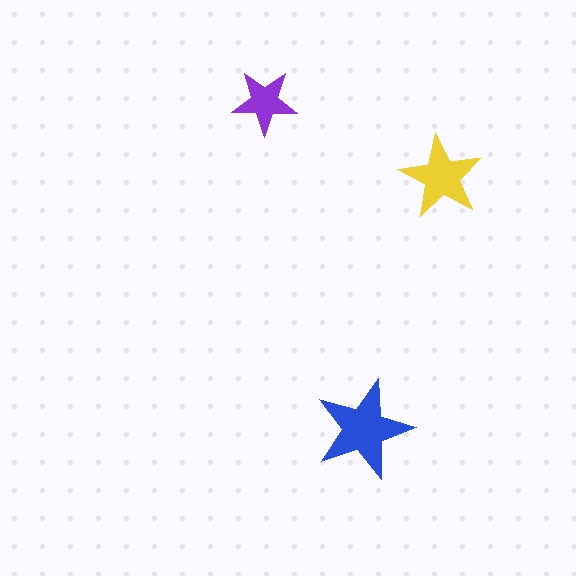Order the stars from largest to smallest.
the blue one, the yellow one, the purple one.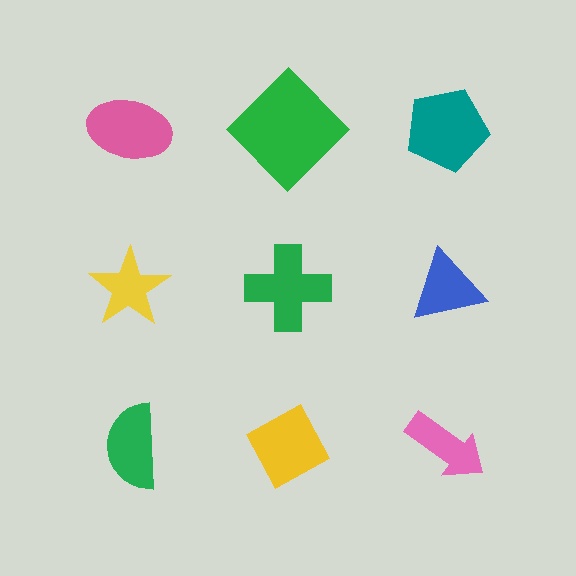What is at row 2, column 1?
A yellow star.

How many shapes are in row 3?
3 shapes.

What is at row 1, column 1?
A pink ellipse.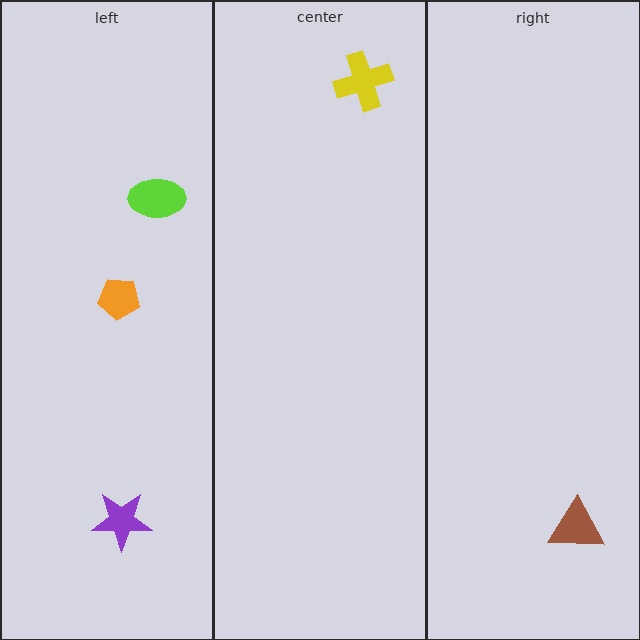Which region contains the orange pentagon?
The left region.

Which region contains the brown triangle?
The right region.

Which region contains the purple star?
The left region.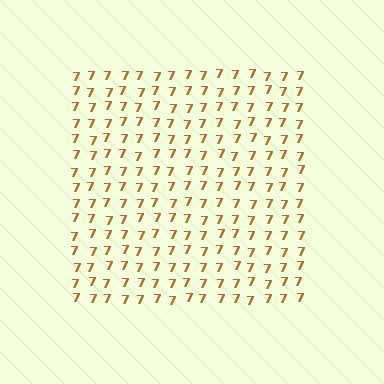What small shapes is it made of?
It is made of small digit 7's.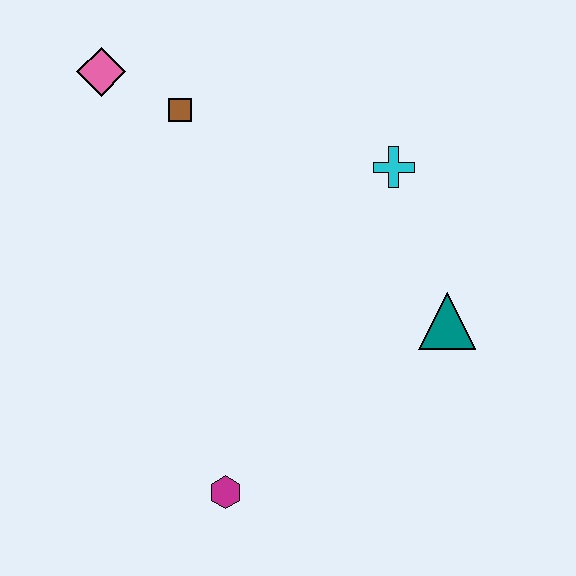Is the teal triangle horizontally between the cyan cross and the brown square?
No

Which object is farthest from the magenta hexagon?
The pink diamond is farthest from the magenta hexagon.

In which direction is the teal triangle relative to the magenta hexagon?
The teal triangle is to the right of the magenta hexagon.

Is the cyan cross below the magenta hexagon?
No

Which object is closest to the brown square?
The pink diamond is closest to the brown square.